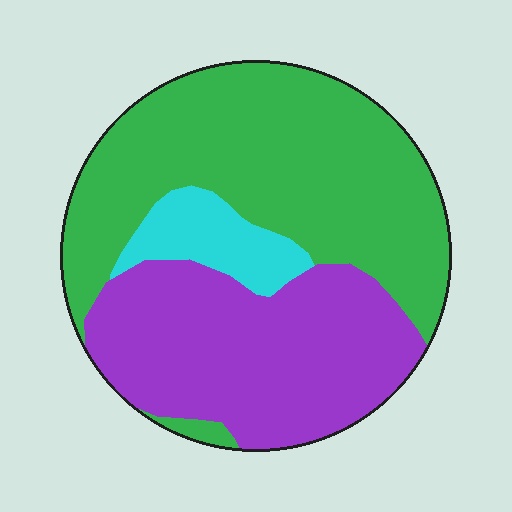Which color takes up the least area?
Cyan, at roughly 10%.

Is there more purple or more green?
Green.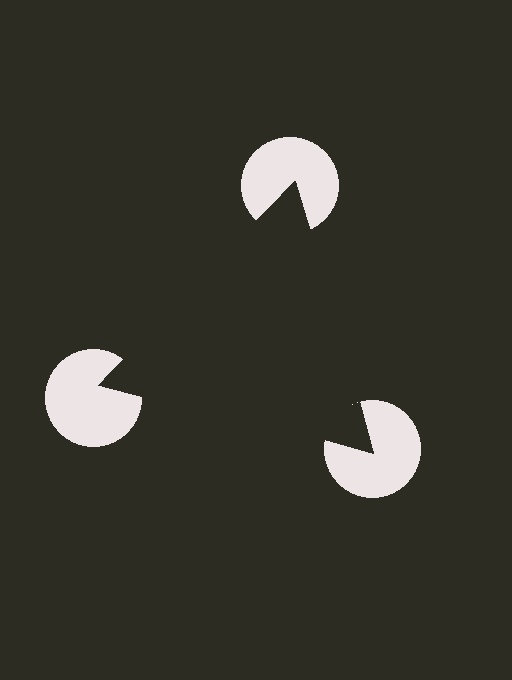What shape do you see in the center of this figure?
An illusory triangle — its edges are inferred from the aligned wedge cuts in the pac-man discs, not physically drawn.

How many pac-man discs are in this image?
There are 3 — one at each vertex of the illusory triangle.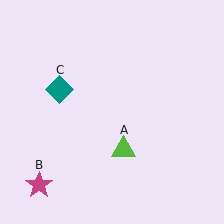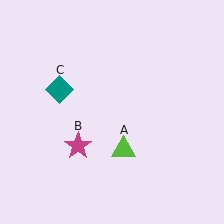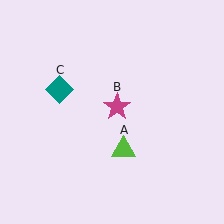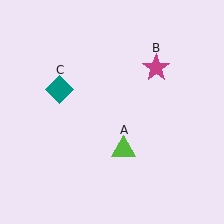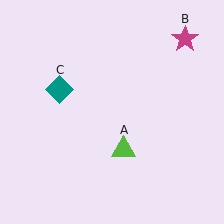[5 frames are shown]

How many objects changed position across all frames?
1 object changed position: magenta star (object B).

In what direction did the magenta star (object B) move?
The magenta star (object B) moved up and to the right.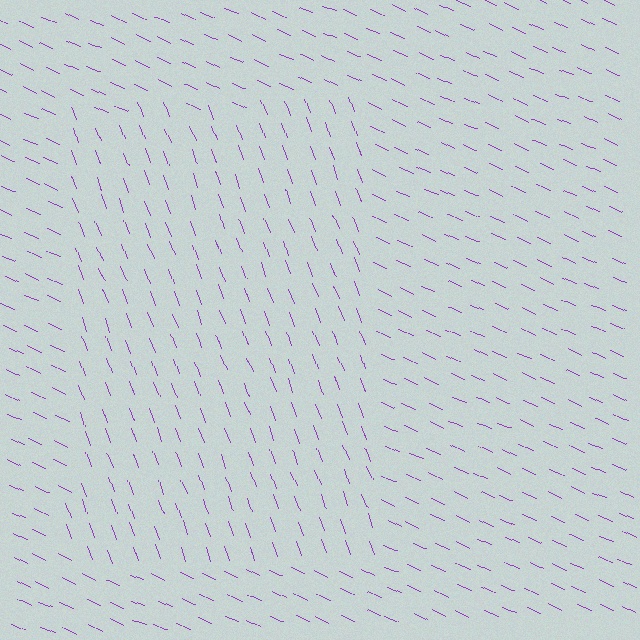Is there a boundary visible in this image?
Yes, there is a texture boundary formed by a change in line orientation.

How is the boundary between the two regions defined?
The boundary is defined purely by a change in line orientation (approximately 45 degrees difference). All lines are the same color and thickness.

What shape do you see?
I see a rectangle.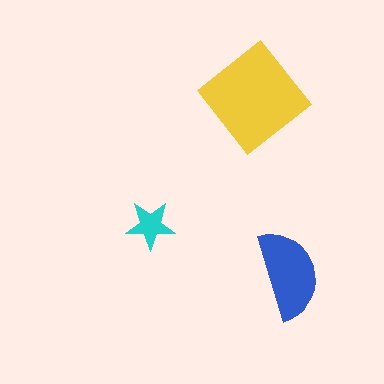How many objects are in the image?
There are 3 objects in the image.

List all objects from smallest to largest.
The cyan star, the blue semicircle, the yellow diamond.